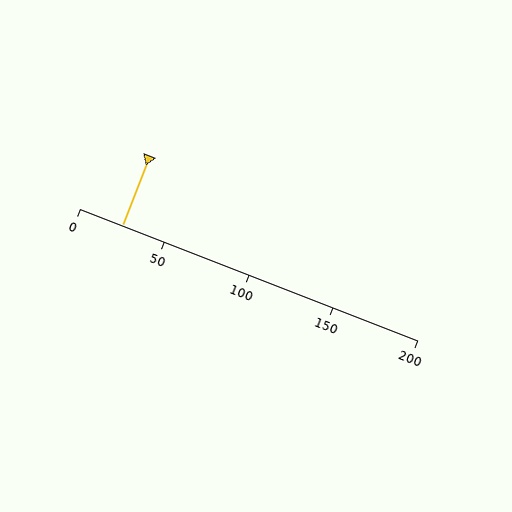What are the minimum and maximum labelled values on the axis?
The axis runs from 0 to 200.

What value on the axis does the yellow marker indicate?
The marker indicates approximately 25.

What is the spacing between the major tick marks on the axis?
The major ticks are spaced 50 apart.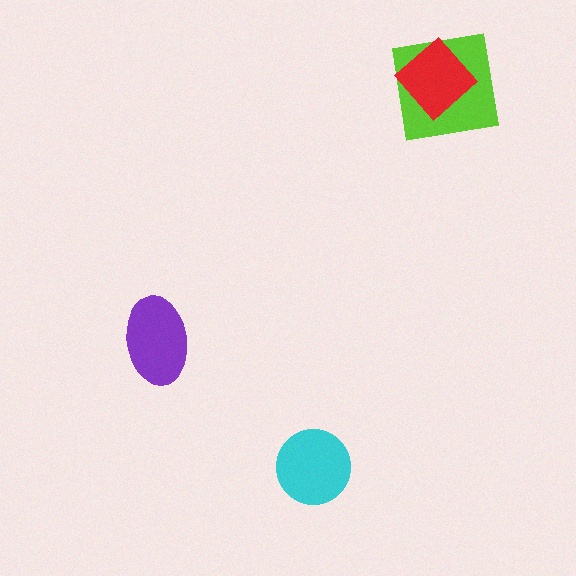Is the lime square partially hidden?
Yes, it is partially covered by another shape.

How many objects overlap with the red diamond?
1 object overlaps with the red diamond.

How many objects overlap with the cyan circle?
0 objects overlap with the cyan circle.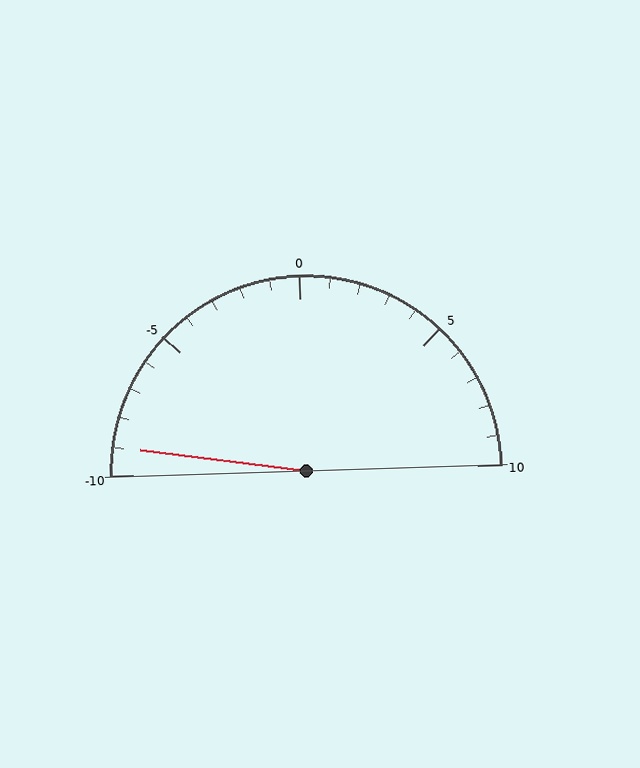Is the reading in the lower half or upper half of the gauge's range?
The reading is in the lower half of the range (-10 to 10).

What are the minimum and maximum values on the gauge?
The gauge ranges from -10 to 10.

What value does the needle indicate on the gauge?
The needle indicates approximately -9.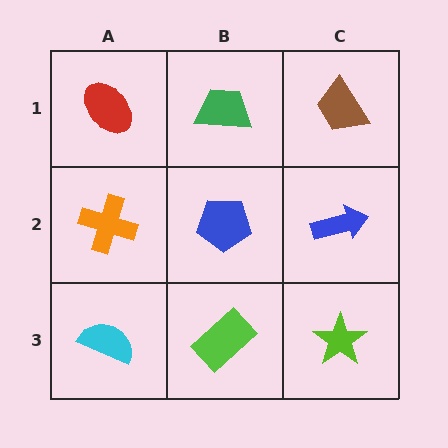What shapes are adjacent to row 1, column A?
An orange cross (row 2, column A), a green trapezoid (row 1, column B).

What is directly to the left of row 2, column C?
A blue pentagon.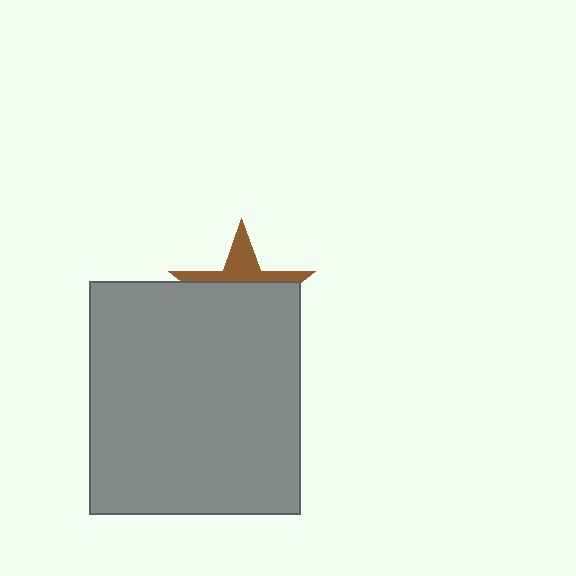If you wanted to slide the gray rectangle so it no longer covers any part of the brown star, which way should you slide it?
Slide it down — that is the most direct way to separate the two shapes.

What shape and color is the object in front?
The object in front is a gray rectangle.